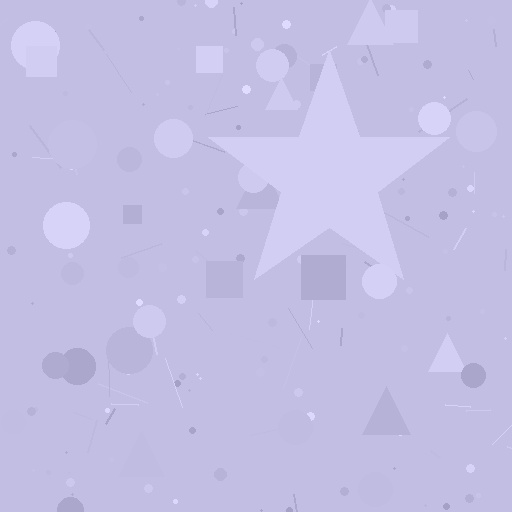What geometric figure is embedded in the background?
A star is embedded in the background.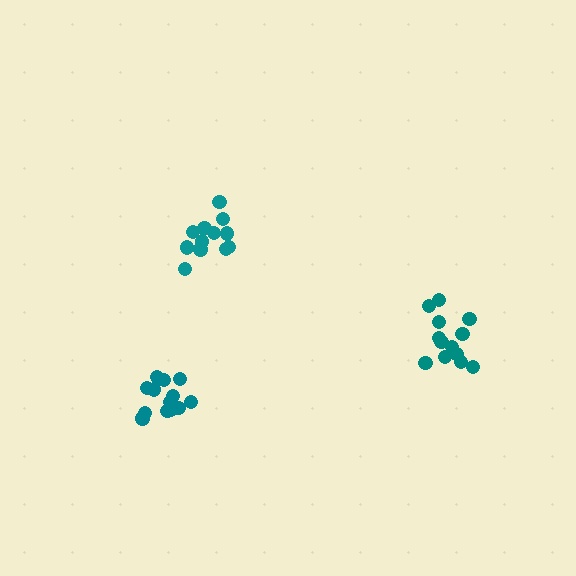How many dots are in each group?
Group 1: 13 dots, Group 2: 13 dots, Group 3: 12 dots (38 total).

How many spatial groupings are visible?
There are 3 spatial groupings.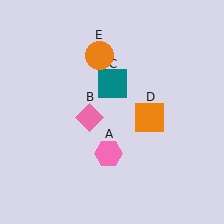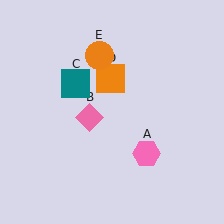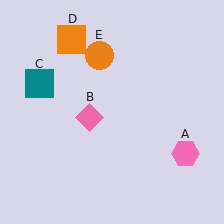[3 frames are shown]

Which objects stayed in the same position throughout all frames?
Pink diamond (object B) and orange circle (object E) remained stationary.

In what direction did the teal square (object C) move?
The teal square (object C) moved left.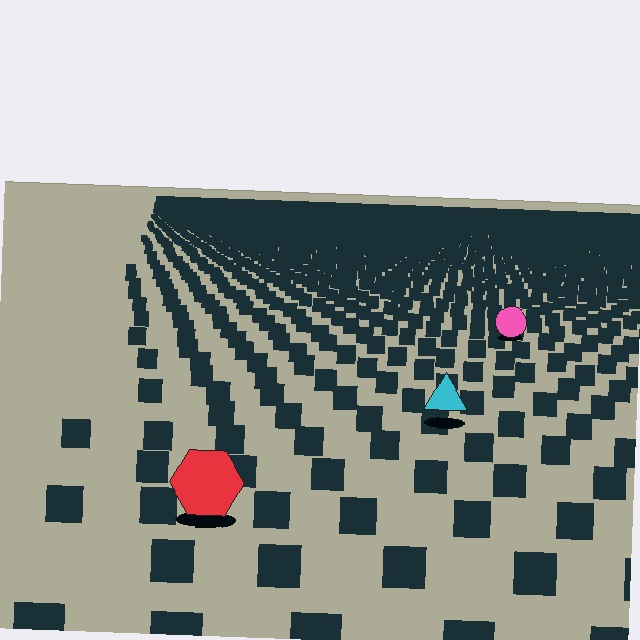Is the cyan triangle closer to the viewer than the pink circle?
Yes. The cyan triangle is closer — you can tell from the texture gradient: the ground texture is coarser near it.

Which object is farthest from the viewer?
The pink circle is farthest from the viewer. It appears smaller and the ground texture around it is denser.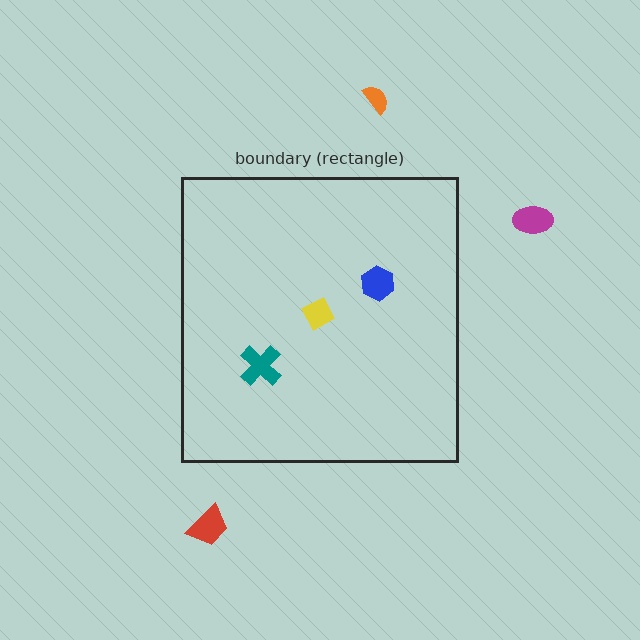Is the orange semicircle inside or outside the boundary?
Outside.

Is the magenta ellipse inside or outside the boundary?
Outside.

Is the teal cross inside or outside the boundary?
Inside.